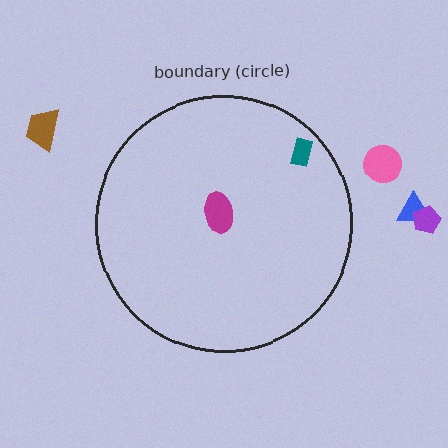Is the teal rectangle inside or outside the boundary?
Inside.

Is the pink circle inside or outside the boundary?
Outside.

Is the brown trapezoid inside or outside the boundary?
Outside.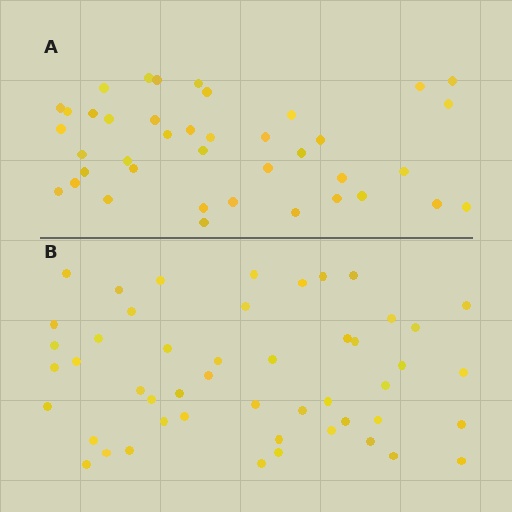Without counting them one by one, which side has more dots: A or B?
Region B (the bottom region) has more dots.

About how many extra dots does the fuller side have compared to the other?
Region B has roughly 8 or so more dots than region A.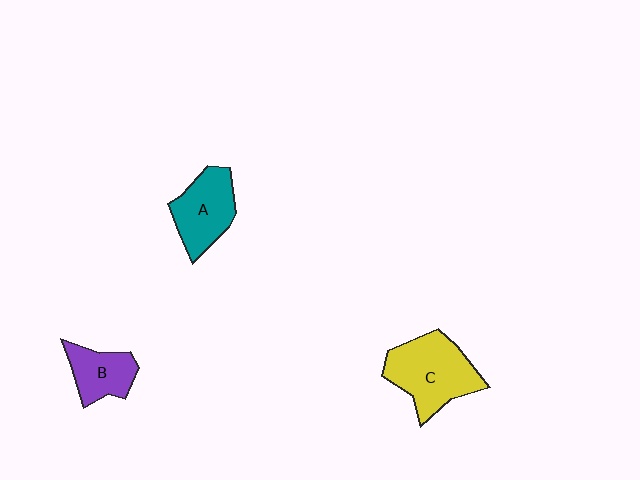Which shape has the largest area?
Shape C (yellow).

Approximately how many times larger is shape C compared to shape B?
Approximately 1.8 times.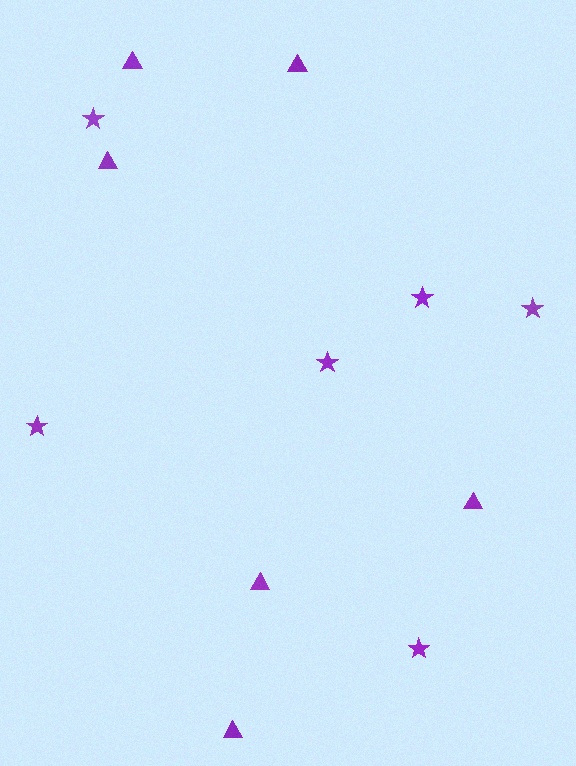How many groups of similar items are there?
There are 2 groups: one group of triangles (6) and one group of stars (6).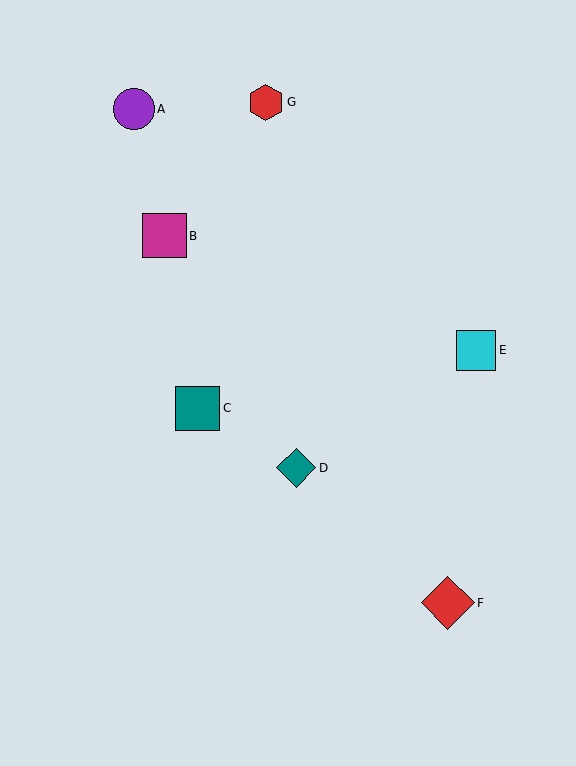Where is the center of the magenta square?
The center of the magenta square is at (164, 236).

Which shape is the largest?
The red diamond (labeled F) is the largest.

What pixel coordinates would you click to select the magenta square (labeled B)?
Click at (164, 236) to select the magenta square B.